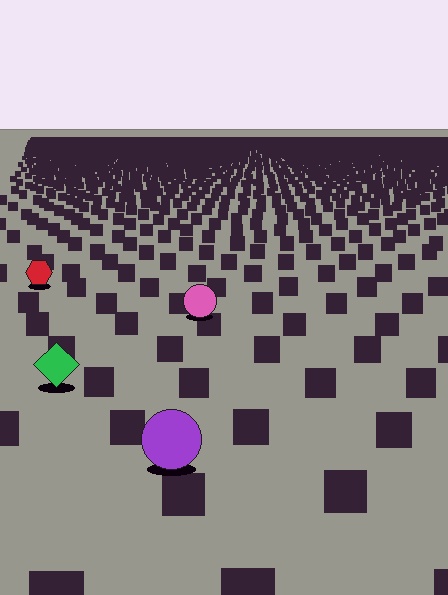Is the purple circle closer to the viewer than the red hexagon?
Yes. The purple circle is closer — you can tell from the texture gradient: the ground texture is coarser near it.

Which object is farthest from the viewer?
The red hexagon is farthest from the viewer. It appears smaller and the ground texture around it is denser.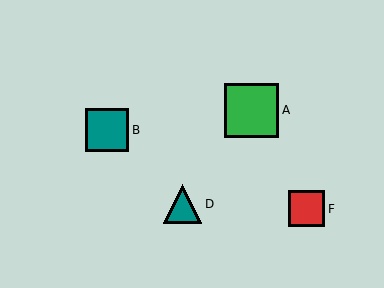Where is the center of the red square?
The center of the red square is at (307, 209).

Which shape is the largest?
The green square (labeled A) is the largest.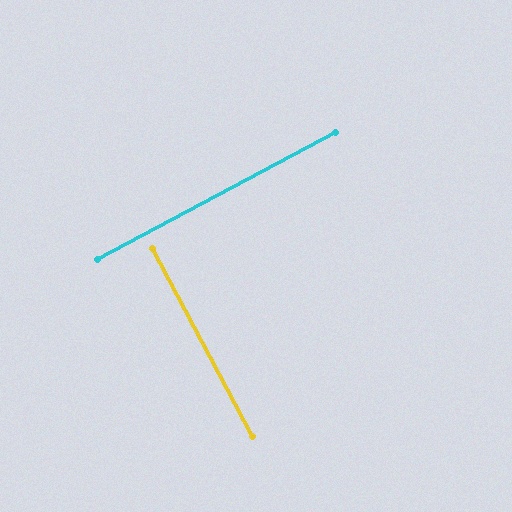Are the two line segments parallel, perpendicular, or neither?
Perpendicular — they meet at approximately 90°.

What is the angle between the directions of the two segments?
Approximately 90 degrees.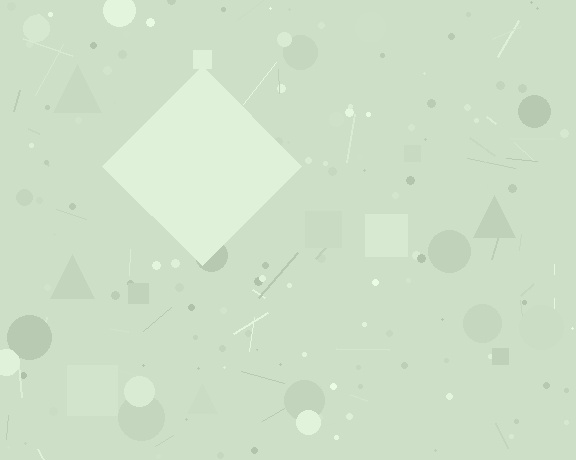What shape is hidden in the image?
A diamond is hidden in the image.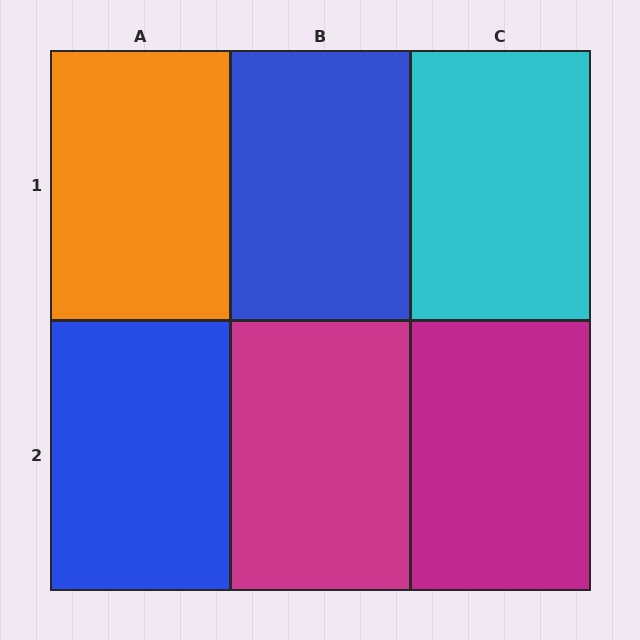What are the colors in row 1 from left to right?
Orange, blue, cyan.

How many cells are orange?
1 cell is orange.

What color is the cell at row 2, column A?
Blue.